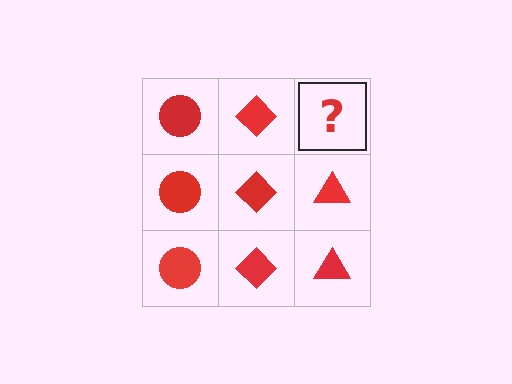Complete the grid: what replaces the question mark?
The question mark should be replaced with a red triangle.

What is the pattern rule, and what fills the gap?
The rule is that each column has a consistent shape. The gap should be filled with a red triangle.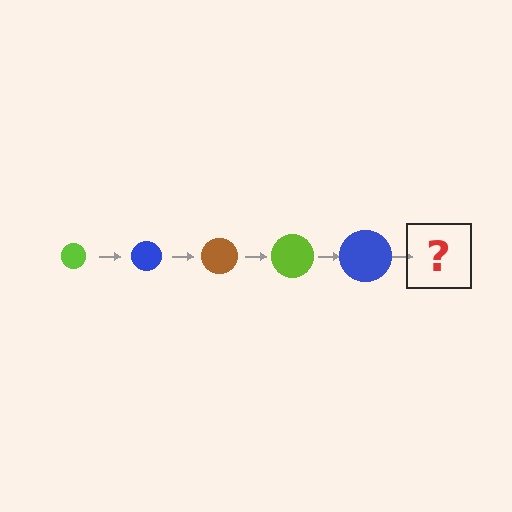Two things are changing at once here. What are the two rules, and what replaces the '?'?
The two rules are that the circle grows larger each step and the color cycles through lime, blue, and brown. The '?' should be a brown circle, larger than the previous one.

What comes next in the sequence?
The next element should be a brown circle, larger than the previous one.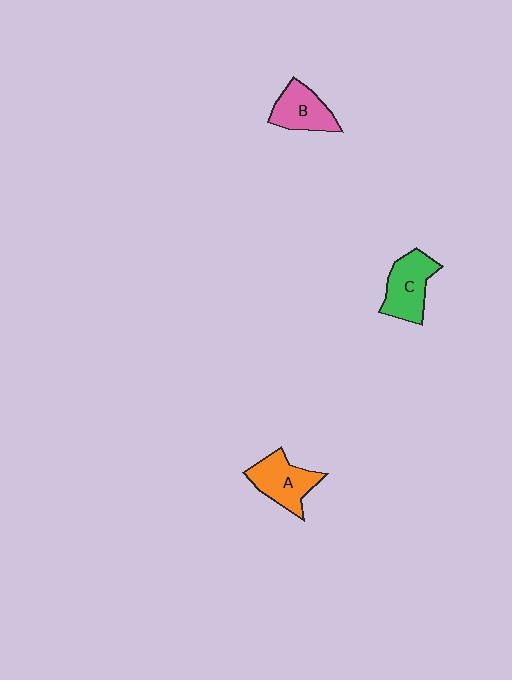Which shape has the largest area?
Shape C (green).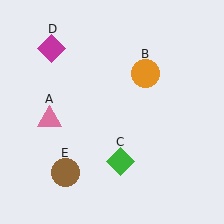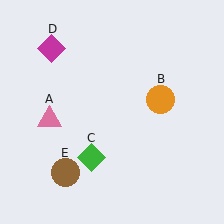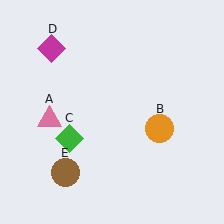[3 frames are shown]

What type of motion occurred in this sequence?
The orange circle (object B), green diamond (object C) rotated clockwise around the center of the scene.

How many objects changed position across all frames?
2 objects changed position: orange circle (object B), green diamond (object C).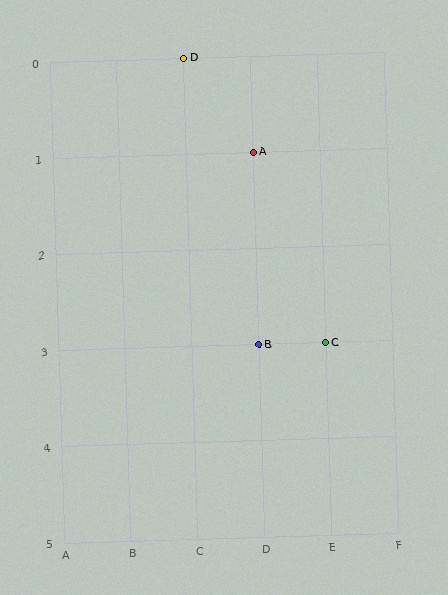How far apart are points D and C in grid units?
Points D and C are 2 columns and 3 rows apart (about 3.6 grid units diagonally).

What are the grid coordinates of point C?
Point C is at grid coordinates (E, 3).